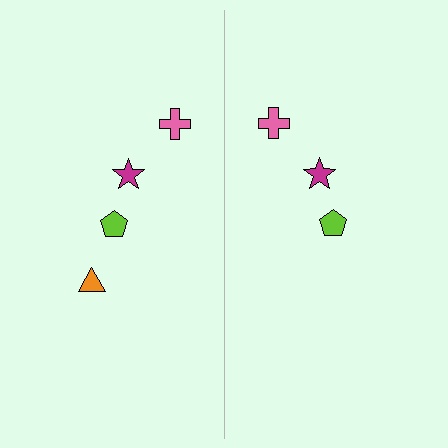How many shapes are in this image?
There are 7 shapes in this image.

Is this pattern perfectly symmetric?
No, the pattern is not perfectly symmetric. A orange triangle is missing from the right side.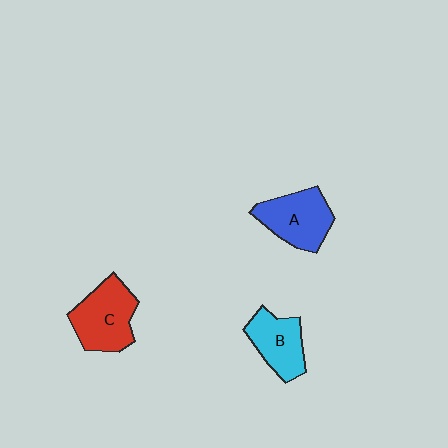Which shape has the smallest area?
Shape B (cyan).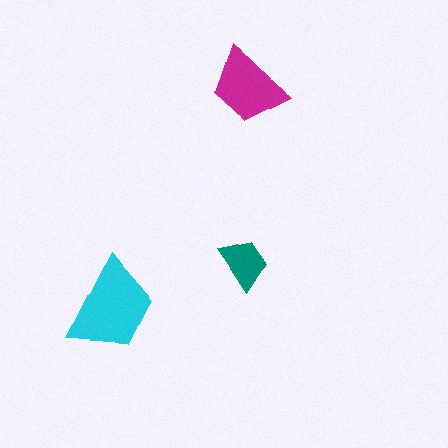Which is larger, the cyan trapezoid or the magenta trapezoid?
The cyan one.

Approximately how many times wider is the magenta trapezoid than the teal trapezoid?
About 1.5 times wider.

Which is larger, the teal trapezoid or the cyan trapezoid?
The cyan one.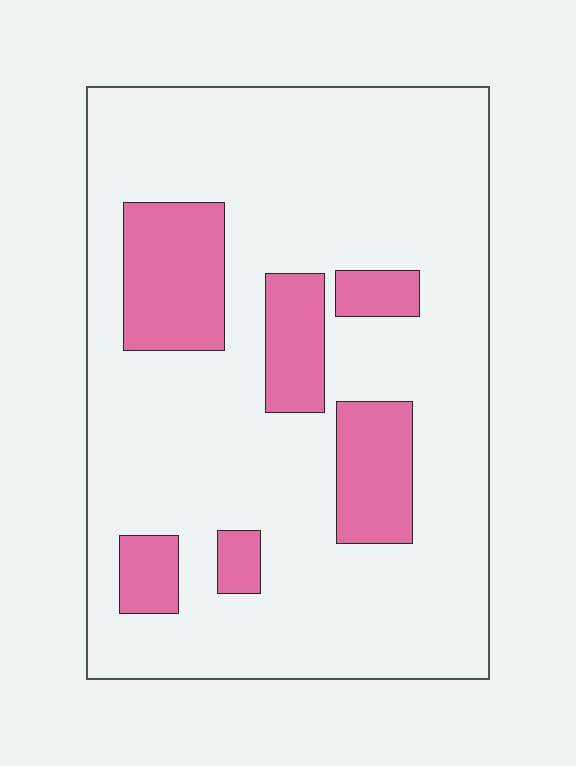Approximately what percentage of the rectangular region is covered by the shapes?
Approximately 20%.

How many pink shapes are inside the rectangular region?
6.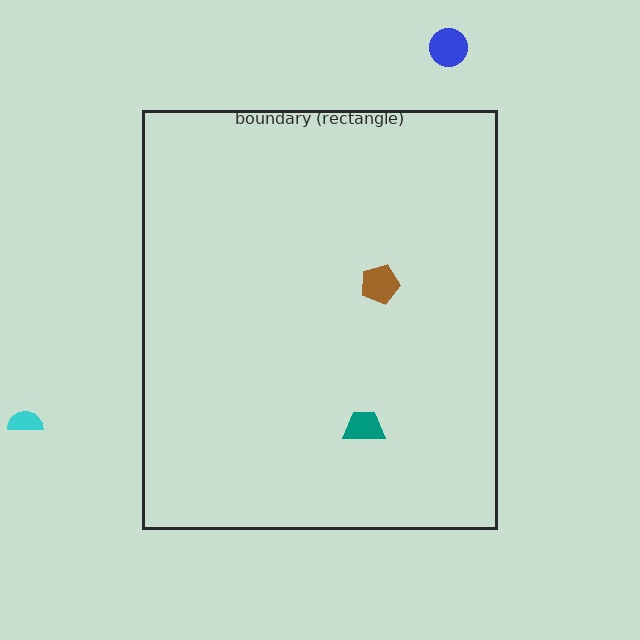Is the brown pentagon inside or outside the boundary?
Inside.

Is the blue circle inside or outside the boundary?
Outside.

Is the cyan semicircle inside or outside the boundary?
Outside.